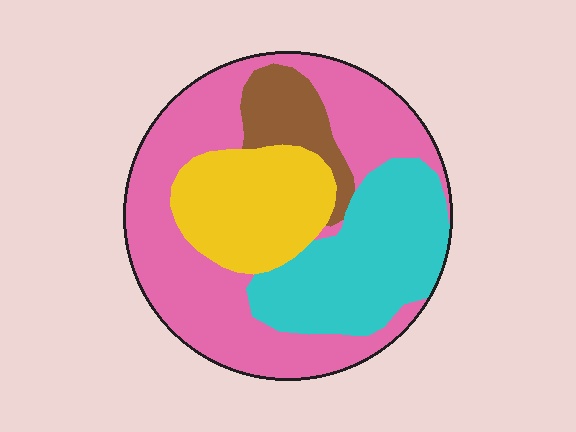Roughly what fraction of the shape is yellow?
Yellow covers about 20% of the shape.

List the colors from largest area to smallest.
From largest to smallest: pink, cyan, yellow, brown.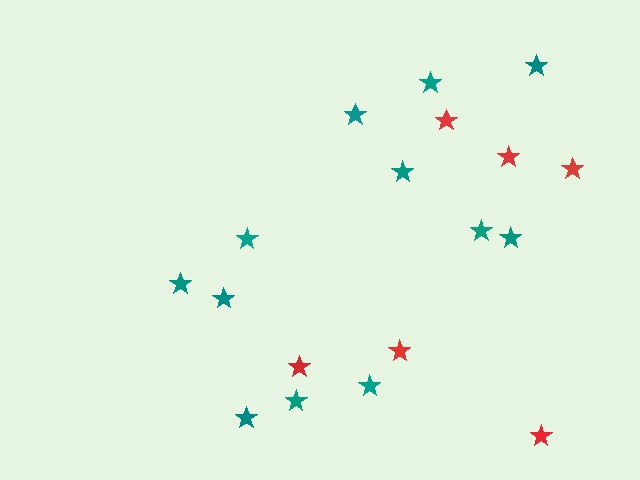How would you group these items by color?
There are 2 groups: one group of red stars (6) and one group of teal stars (12).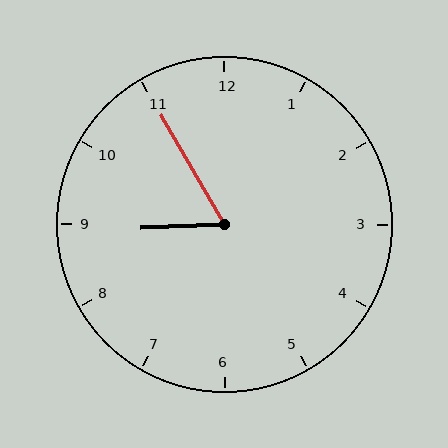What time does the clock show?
8:55.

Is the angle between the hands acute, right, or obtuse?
It is acute.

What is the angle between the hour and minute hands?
Approximately 62 degrees.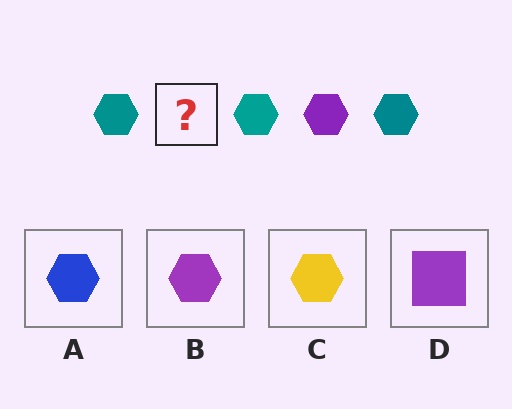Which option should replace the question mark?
Option B.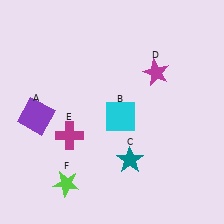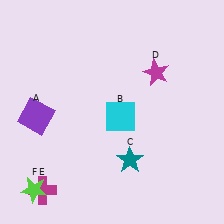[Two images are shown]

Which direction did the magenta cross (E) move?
The magenta cross (E) moved down.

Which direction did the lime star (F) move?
The lime star (F) moved left.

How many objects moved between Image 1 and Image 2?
2 objects moved between the two images.